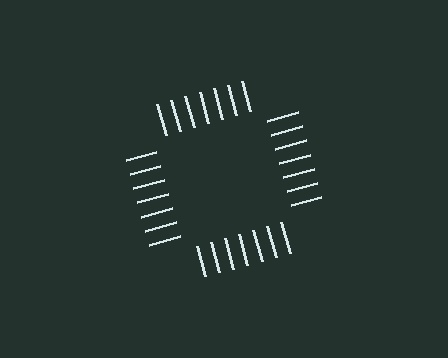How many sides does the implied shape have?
4 sides — the line-ends trace a square.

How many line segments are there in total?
28 — 7 along each of the 4 edges.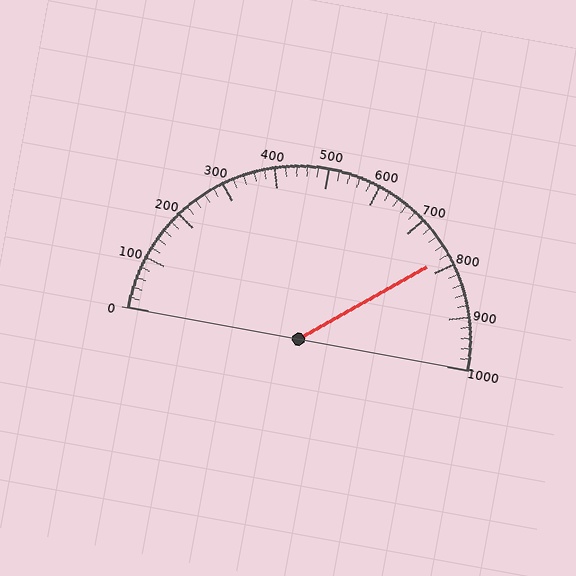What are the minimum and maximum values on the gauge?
The gauge ranges from 0 to 1000.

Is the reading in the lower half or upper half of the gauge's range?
The reading is in the upper half of the range (0 to 1000).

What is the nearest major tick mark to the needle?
The nearest major tick mark is 800.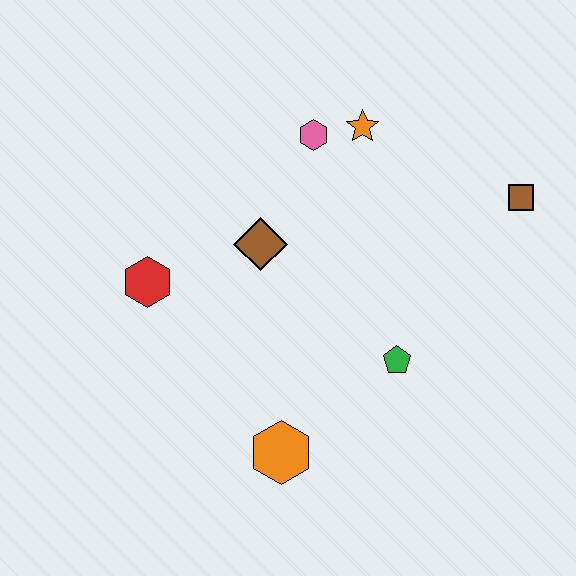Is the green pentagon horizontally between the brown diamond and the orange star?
No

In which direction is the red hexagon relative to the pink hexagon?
The red hexagon is to the left of the pink hexagon.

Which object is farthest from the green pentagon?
The red hexagon is farthest from the green pentagon.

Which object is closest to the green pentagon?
The orange hexagon is closest to the green pentagon.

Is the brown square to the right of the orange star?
Yes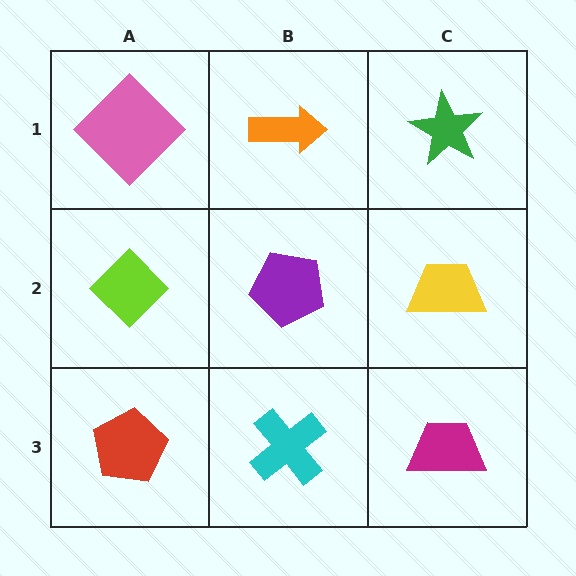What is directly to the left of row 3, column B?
A red pentagon.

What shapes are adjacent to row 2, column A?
A pink diamond (row 1, column A), a red pentagon (row 3, column A), a purple pentagon (row 2, column B).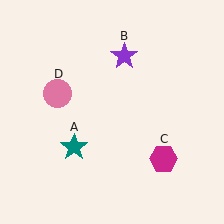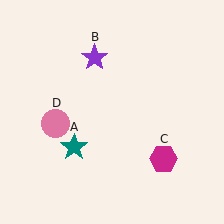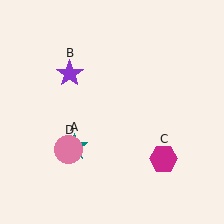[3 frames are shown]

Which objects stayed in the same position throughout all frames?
Teal star (object A) and magenta hexagon (object C) remained stationary.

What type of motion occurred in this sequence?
The purple star (object B), pink circle (object D) rotated counterclockwise around the center of the scene.